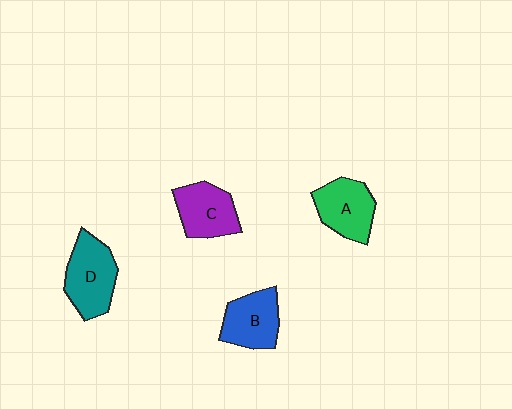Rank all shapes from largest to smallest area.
From largest to smallest: D (teal), A (green), C (purple), B (blue).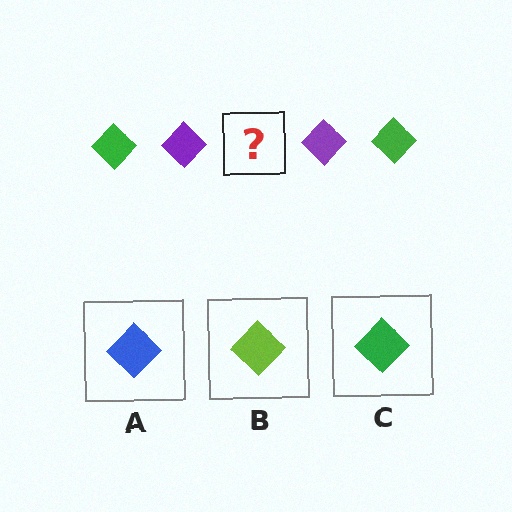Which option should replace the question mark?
Option C.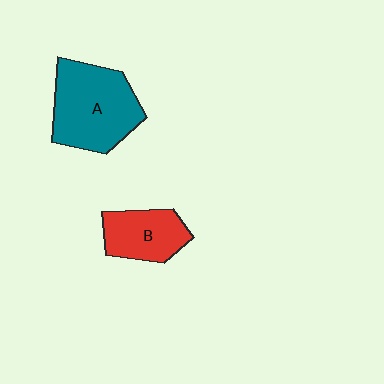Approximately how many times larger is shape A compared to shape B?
Approximately 1.7 times.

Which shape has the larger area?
Shape A (teal).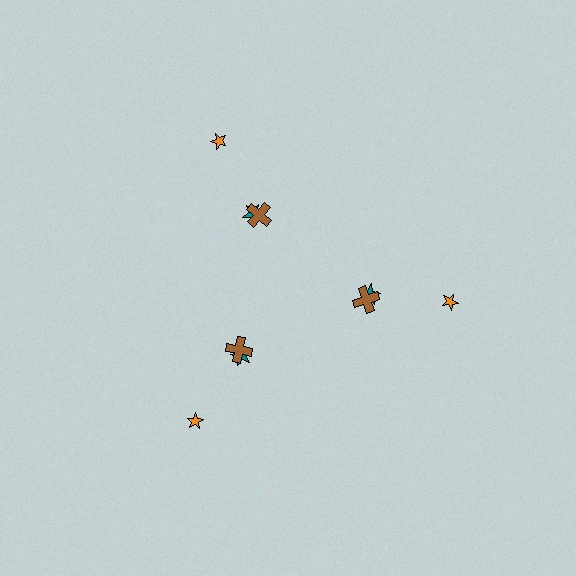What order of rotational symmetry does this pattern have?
This pattern has 3-fold rotational symmetry.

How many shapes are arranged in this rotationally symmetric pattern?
There are 9 shapes, arranged in 3 groups of 3.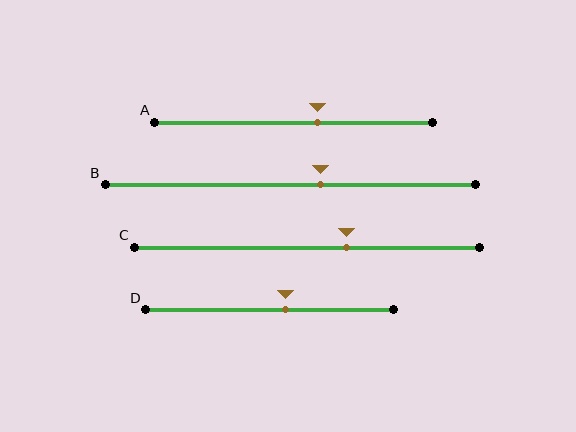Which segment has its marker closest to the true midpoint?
Segment D has its marker closest to the true midpoint.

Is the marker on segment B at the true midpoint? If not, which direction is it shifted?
No, the marker on segment B is shifted to the right by about 8% of the segment length.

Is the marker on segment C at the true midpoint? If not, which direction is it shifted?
No, the marker on segment C is shifted to the right by about 11% of the segment length.